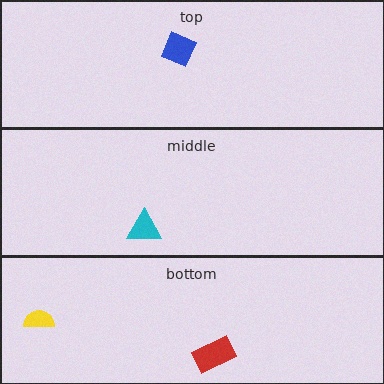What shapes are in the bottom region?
The yellow semicircle, the red rectangle.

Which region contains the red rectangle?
The bottom region.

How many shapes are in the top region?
1.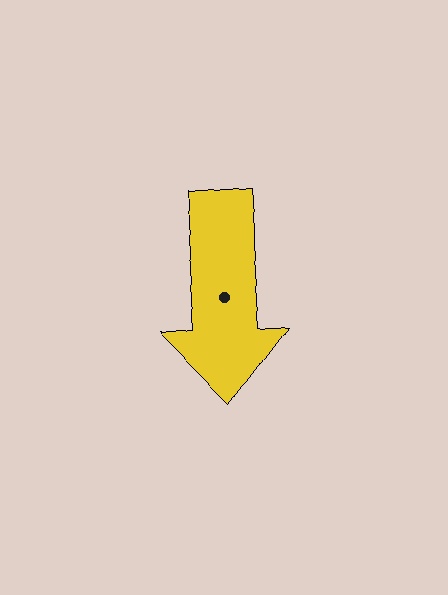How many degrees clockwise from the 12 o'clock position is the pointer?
Approximately 176 degrees.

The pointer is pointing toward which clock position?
Roughly 6 o'clock.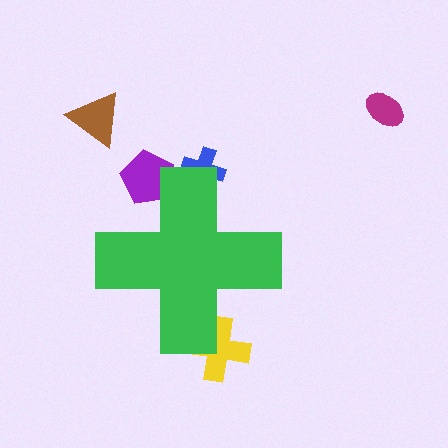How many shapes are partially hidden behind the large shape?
3 shapes are partially hidden.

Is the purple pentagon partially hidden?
Yes, the purple pentagon is partially hidden behind the green cross.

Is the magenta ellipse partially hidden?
No, the magenta ellipse is fully visible.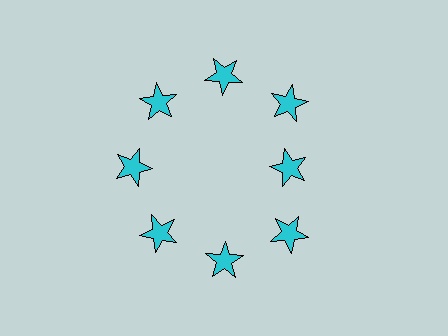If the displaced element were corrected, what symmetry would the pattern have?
It would have 8-fold rotational symmetry — the pattern would map onto itself every 45 degrees.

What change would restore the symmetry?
The symmetry would be restored by moving it outward, back onto the ring so that all 8 stars sit at equal angles and equal distance from the center.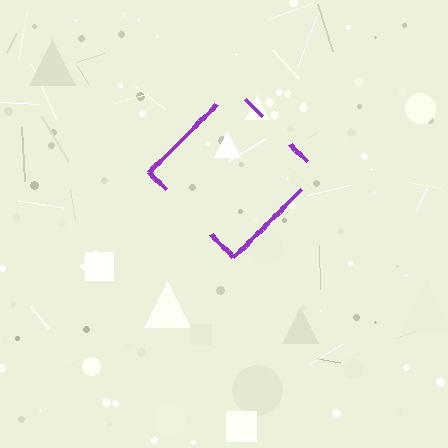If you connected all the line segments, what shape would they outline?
They would outline a diamond.